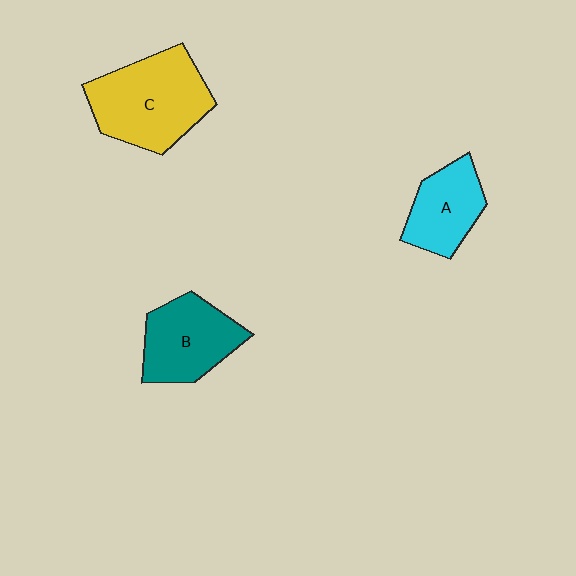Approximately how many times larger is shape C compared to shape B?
Approximately 1.3 times.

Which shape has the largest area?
Shape C (yellow).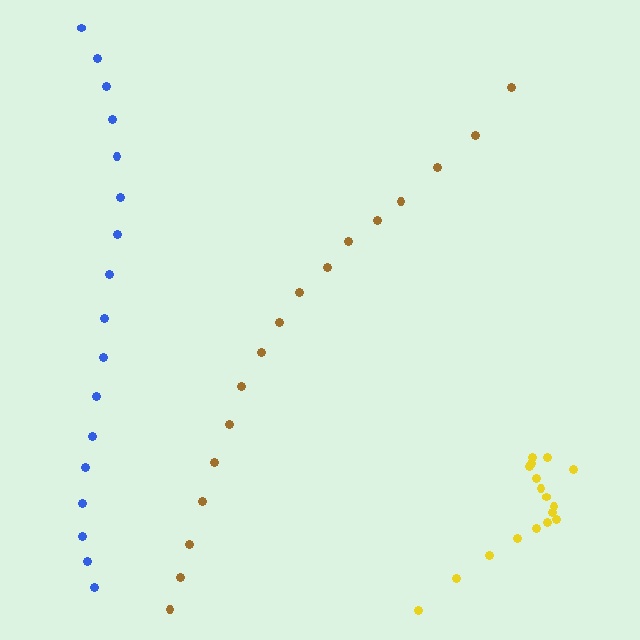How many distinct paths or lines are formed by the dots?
There are 3 distinct paths.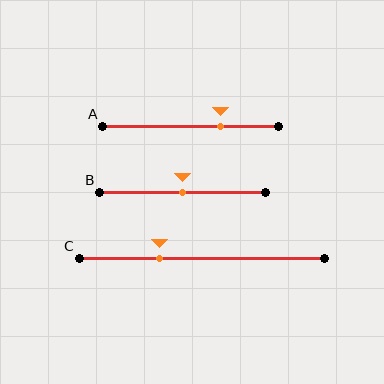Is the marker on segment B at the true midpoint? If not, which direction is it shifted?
Yes, the marker on segment B is at the true midpoint.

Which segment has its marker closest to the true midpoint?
Segment B has its marker closest to the true midpoint.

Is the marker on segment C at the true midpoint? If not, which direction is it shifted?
No, the marker on segment C is shifted to the left by about 17% of the segment length.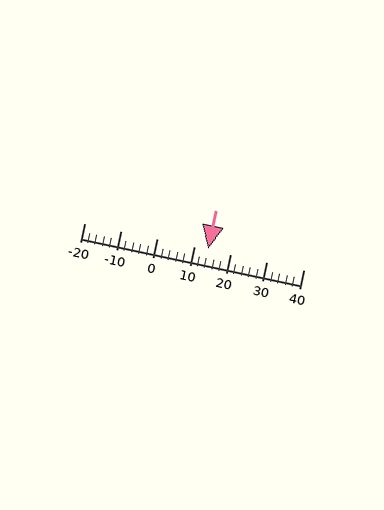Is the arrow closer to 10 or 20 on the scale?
The arrow is closer to 10.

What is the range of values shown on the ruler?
The ruler shows values from -20 to 40.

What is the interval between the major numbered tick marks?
The major tick marks are spaced 10 units apart.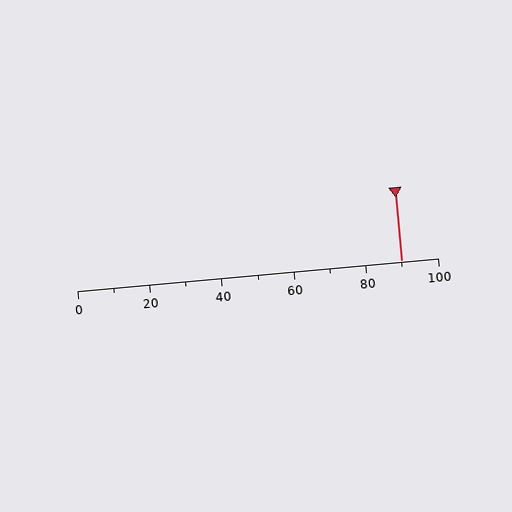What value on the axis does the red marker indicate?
The marker indicates approximately 90.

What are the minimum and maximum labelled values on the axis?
The axis runs from 0 to 100.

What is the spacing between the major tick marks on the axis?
The major ticks are spaced 20 apart.